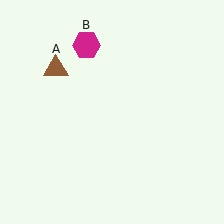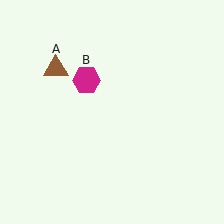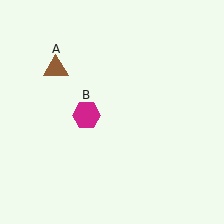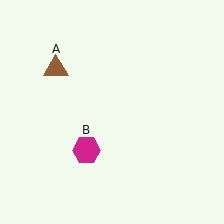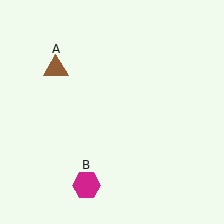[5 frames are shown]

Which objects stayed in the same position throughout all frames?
Brown triangle (object A) remained stationary.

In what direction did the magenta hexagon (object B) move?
The magenta hexagon (object B) moved down.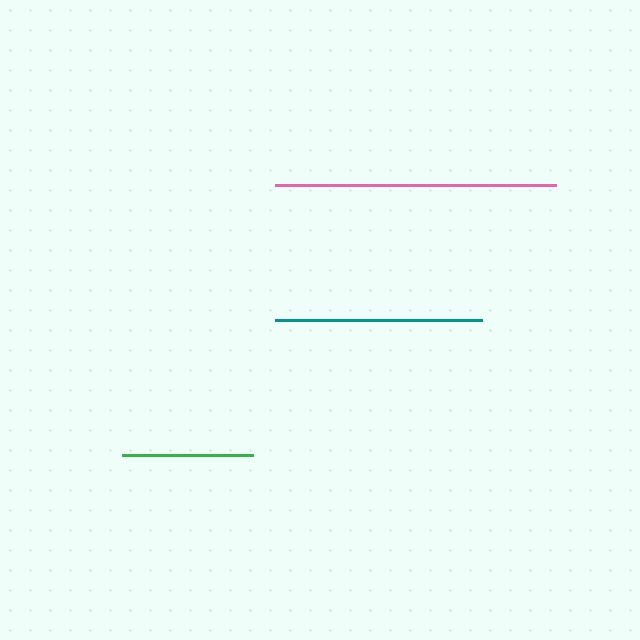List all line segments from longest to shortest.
From longest to shortest: pink, teal, green.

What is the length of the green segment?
The green segment is approximately 132 pixels long.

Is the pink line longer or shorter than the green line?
The pink line is longer than the green line.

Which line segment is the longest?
The pink line is the longest at approximately 281 pixels.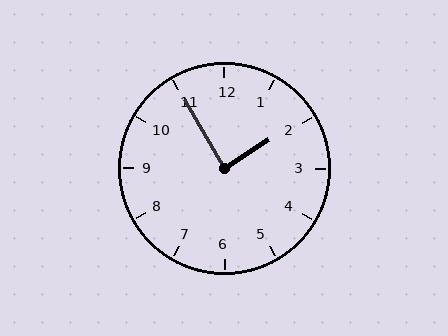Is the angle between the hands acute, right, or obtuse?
It is right.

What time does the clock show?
1:55.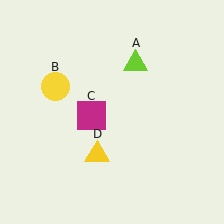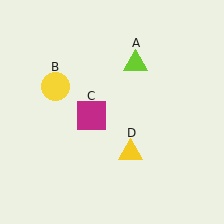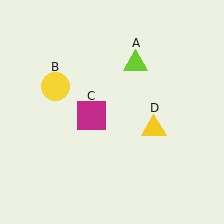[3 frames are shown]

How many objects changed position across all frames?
1 object changed position: yellow triangle (object D).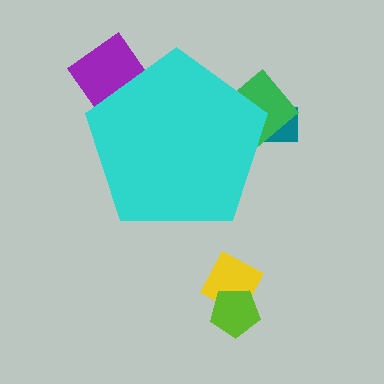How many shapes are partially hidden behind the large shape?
3 shapes are partially hidden.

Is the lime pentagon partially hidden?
No, the lime pentagon is fully visible.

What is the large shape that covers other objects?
A cyan pentagon.